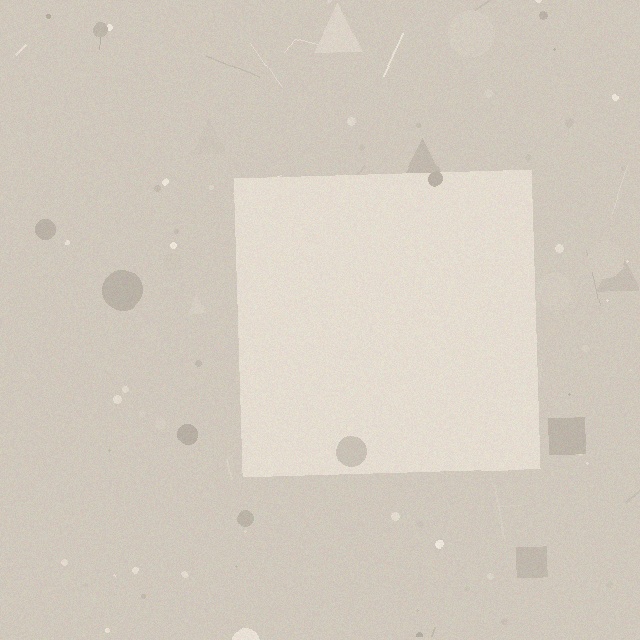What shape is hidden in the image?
A square is hidden in the image.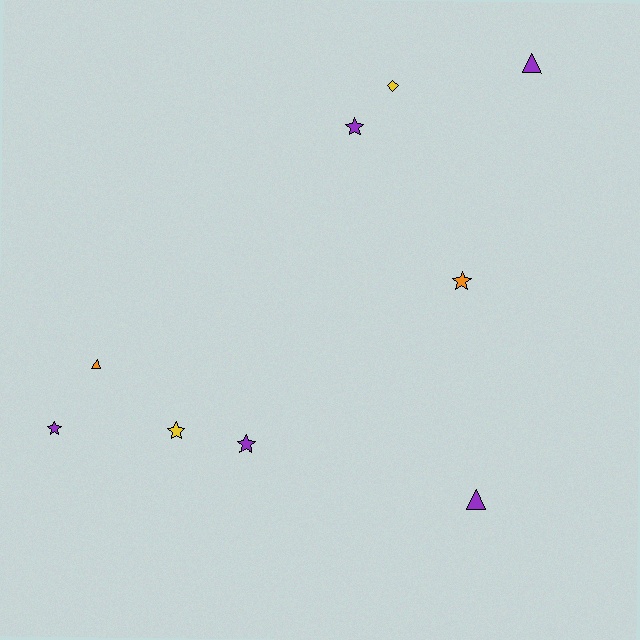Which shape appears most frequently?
Star, with 5 objects.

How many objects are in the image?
There are 9 objects.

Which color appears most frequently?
Purple, with 5 objects.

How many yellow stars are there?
There is 1 yellow star.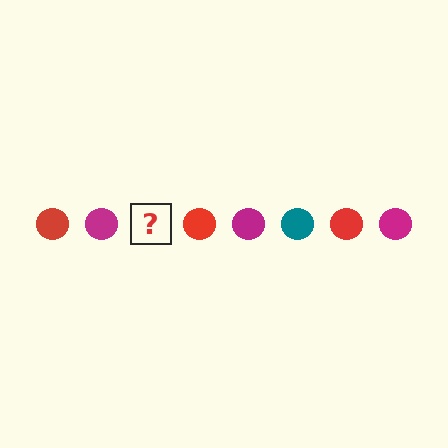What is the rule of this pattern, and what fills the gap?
The rule is that the pattern cycles through red, magenta, teal circles. The gap should be filled with a teal circle.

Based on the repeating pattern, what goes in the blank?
The blank should be a teal circle.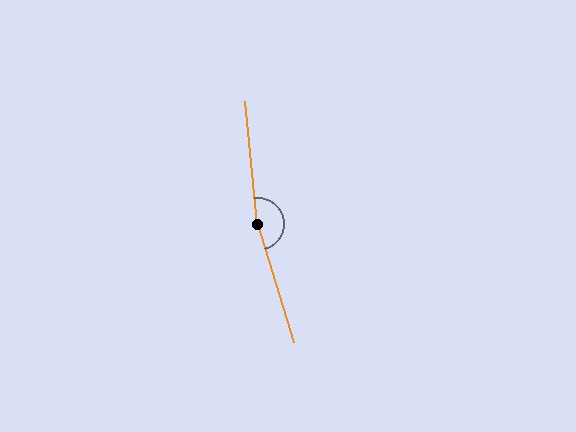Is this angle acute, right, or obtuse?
It is obtuse.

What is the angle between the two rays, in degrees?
Approximately 169 degrees.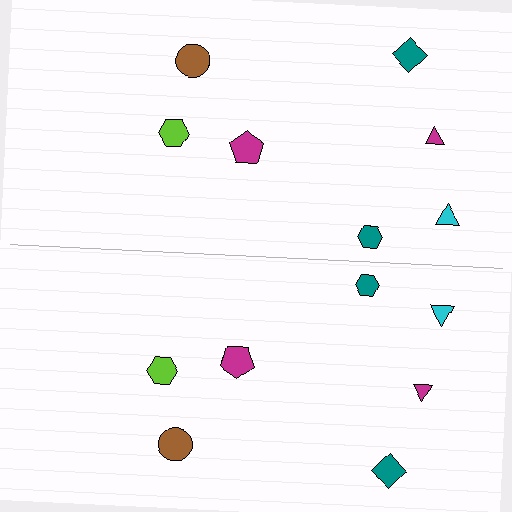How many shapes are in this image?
There are 14 shapes in this image.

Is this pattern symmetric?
Yes, this pattern has bilateral (reflection) symmetry.